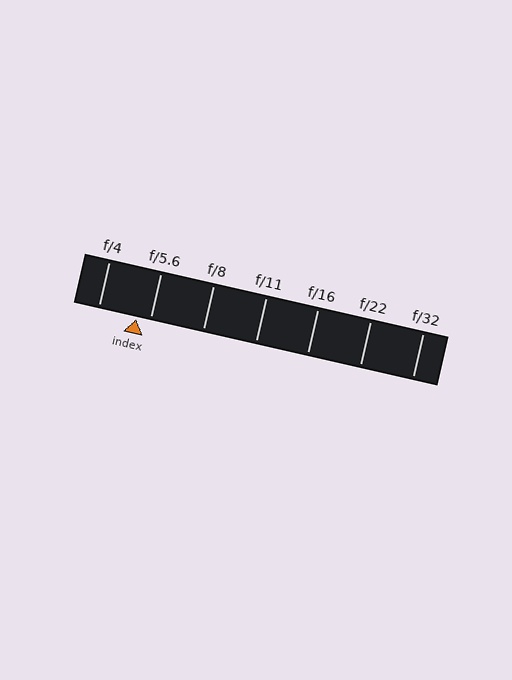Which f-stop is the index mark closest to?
The index mark is closest to f/5.6.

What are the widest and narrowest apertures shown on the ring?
The widest aperture shown is f/4 and the narrowest is f/32.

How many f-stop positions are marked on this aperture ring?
There are 7 f-stop positions marked.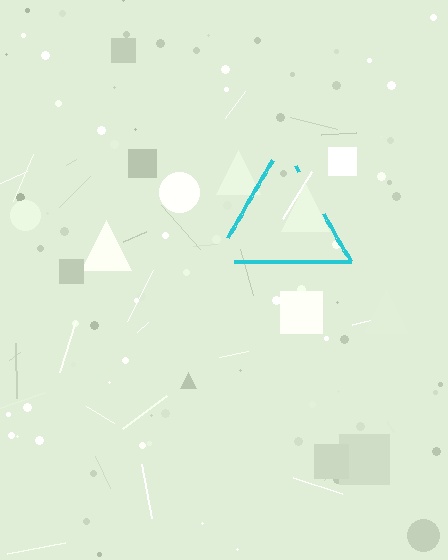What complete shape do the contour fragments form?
The contour fragments form a triangle.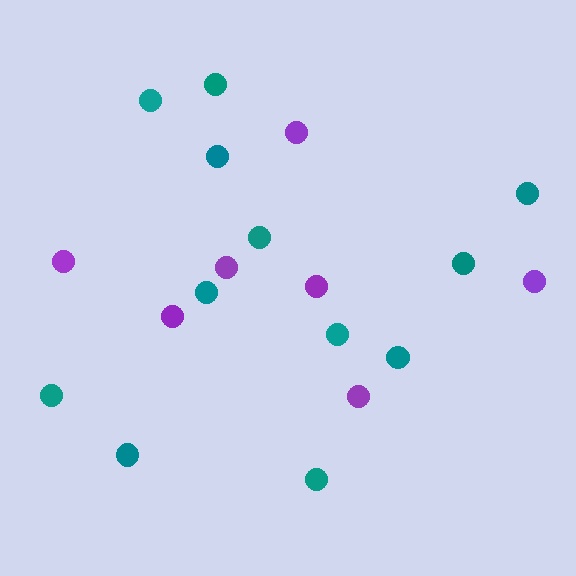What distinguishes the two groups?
There are 2 groups: one group of teal circles (12) and one group of purple circles (7).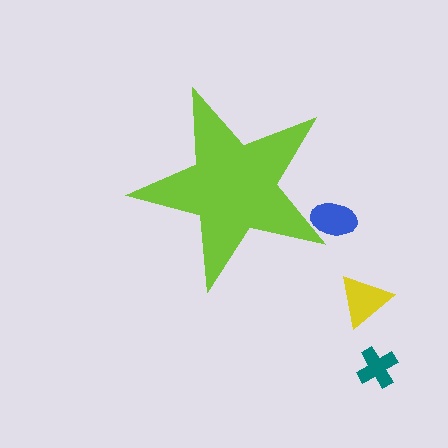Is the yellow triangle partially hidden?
No, the yellow triangle is fully visible.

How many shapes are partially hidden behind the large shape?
1 shape is partially hidden.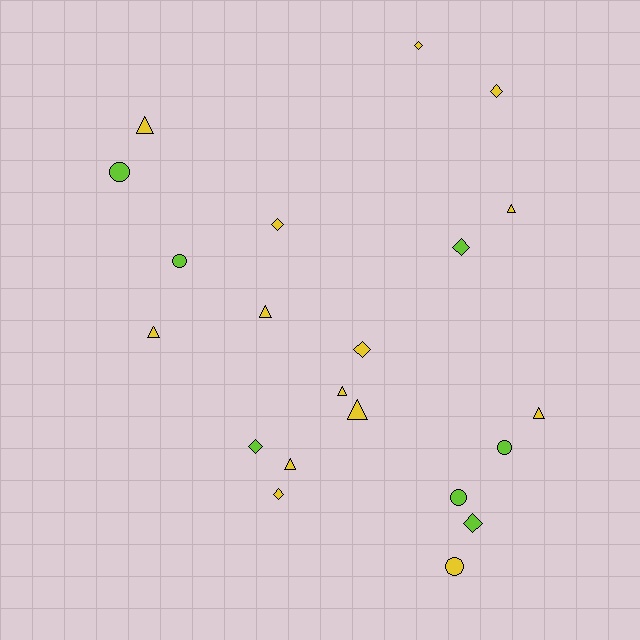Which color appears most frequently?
Yellow, with 14 objects.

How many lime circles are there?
There are 4 lime circles.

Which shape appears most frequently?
Triangle, with 8 objects.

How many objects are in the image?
There are 21 objects.